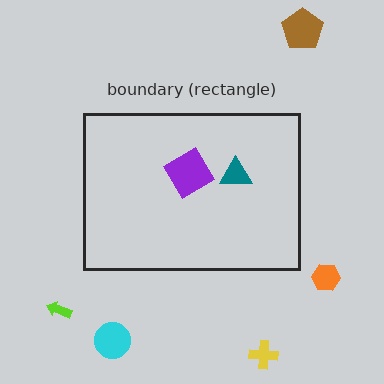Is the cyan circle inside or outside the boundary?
Outside.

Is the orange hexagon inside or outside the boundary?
Outside.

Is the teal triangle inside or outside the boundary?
Inside.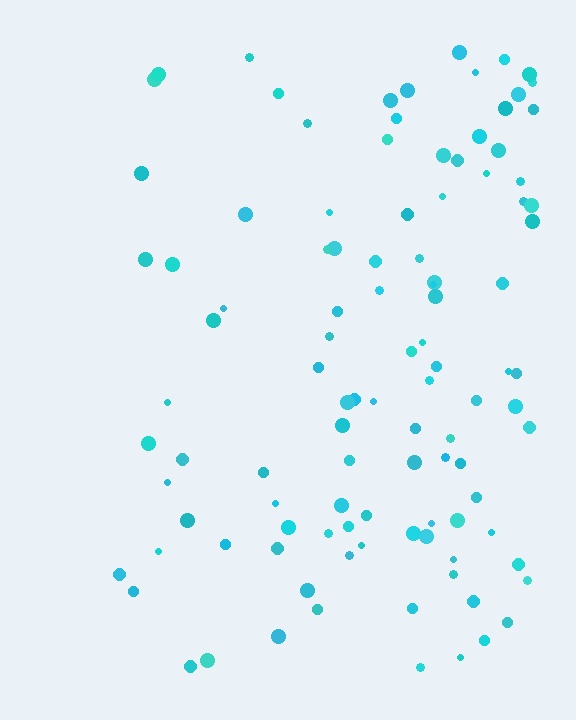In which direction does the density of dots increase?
From left to right, with the right side densest.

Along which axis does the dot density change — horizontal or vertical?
Horizontal.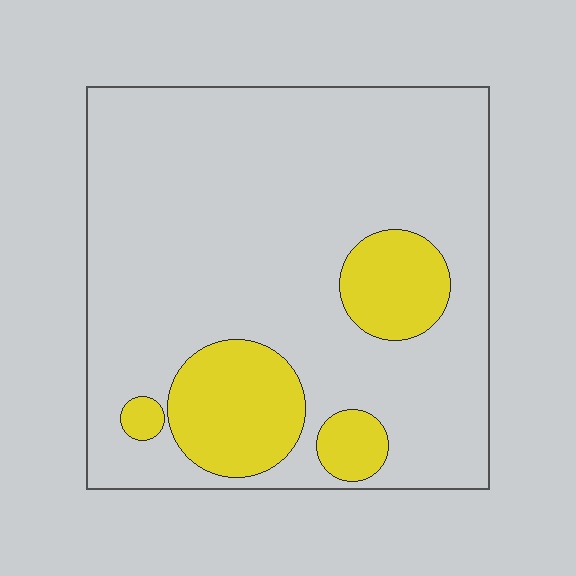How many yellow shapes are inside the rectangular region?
4.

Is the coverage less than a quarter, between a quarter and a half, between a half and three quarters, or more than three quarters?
Less than a quarter.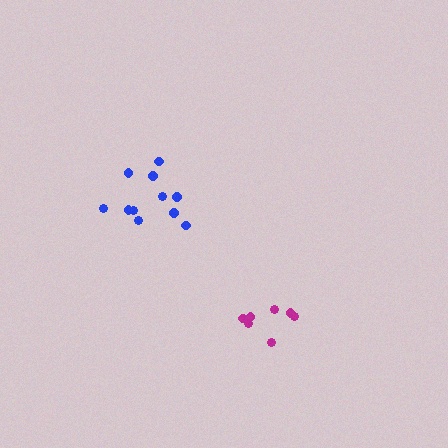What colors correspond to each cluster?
The clusters are colored: magenta, blue.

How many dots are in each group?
Group 1: 7 dots, Group 2: 11 dots (18 total).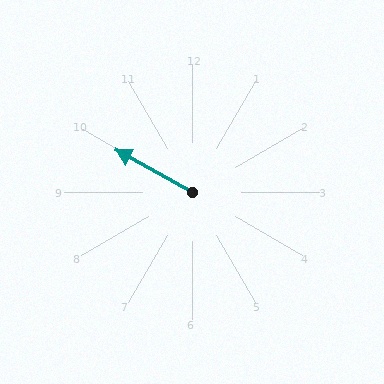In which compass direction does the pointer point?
Northwest.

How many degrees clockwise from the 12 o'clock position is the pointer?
Approximately 299 degrees.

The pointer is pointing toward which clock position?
Roughly 10 o'clock.